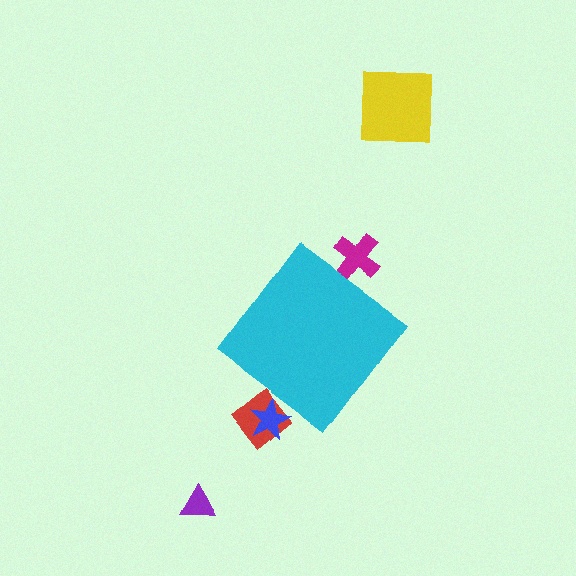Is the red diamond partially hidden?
Yes, the red diamond is partially hidden behind the cyan diamond.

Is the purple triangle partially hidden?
No, the purple triangle is fully visible.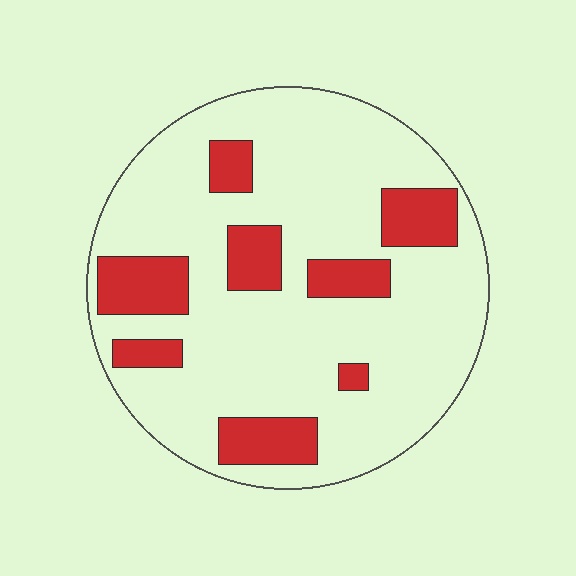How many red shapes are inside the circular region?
8.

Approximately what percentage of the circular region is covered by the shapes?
Approximately 20%.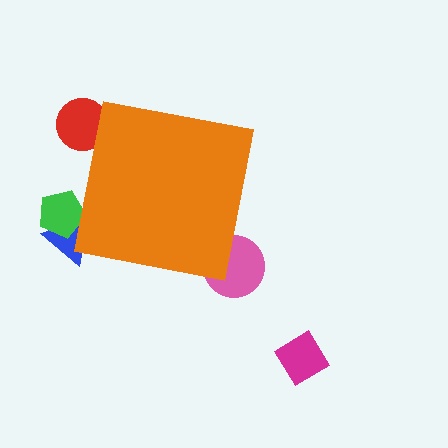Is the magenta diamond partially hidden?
No, the magenta diamond is fully visible.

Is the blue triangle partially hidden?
Yes, the blue triangle is partially hidden behind the orange square.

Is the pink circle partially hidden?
Yes, the pink circle is partially hidden behind the orange square.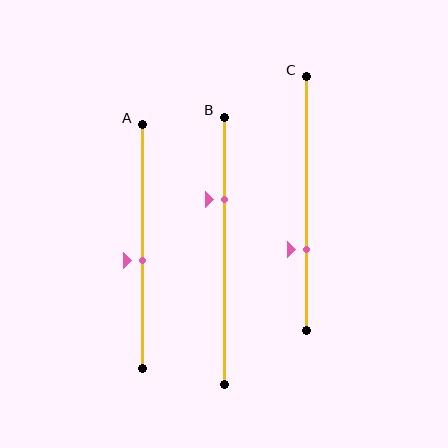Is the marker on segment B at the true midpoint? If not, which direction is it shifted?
No, the marker on segment B is shifted upward by about 19% of the segment length.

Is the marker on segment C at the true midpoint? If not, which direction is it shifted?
No, the marker on segment C is shifted downward by about 18% of the segment length.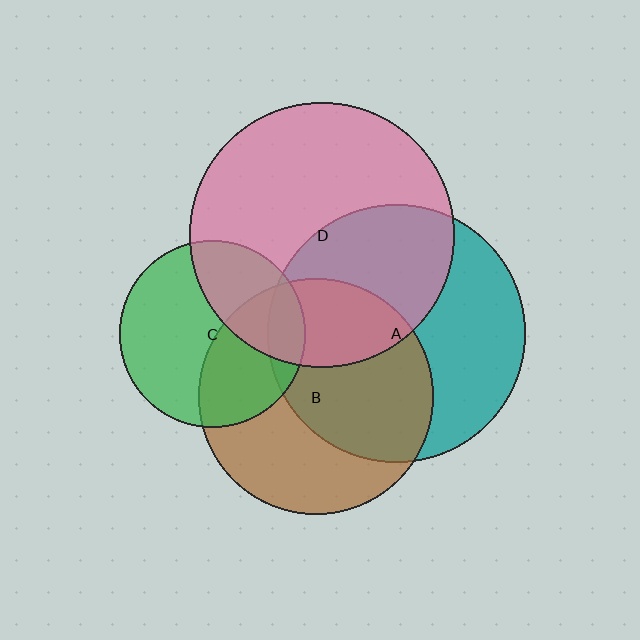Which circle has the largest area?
Circle D (pink).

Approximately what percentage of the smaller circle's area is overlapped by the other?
Approximately 25%.